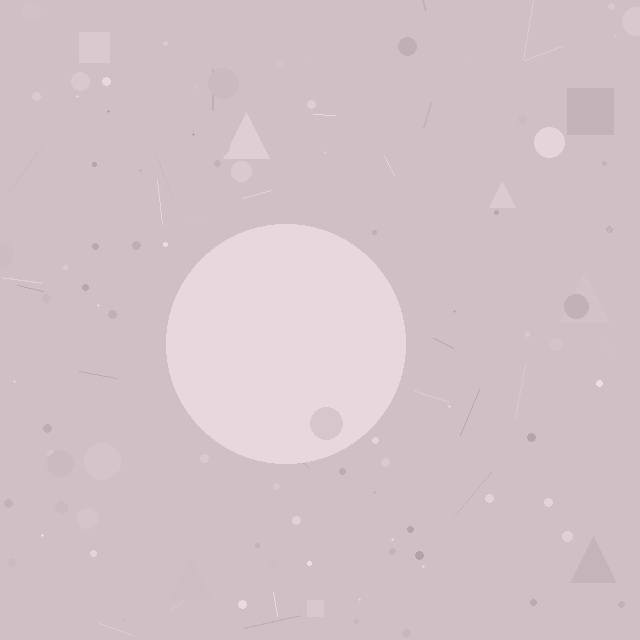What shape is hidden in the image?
A circle is hidden in the image.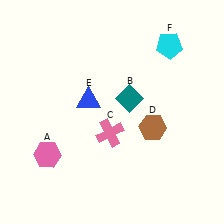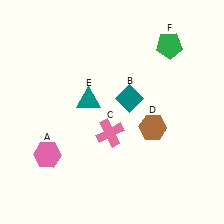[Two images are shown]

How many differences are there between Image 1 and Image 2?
There are 2 differences between the two images.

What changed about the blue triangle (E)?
In Image 1, E is blue. In Image 2, it changed to teal.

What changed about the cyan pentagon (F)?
In Image 1, F is cyan. In Image 2, it changed to green.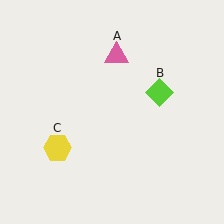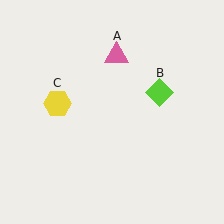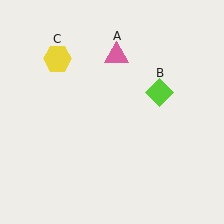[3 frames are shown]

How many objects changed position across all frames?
1 object changed position: yellow hexagon (object C).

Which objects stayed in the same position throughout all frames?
Pink triangle (object A) and lime diamond (object B) remained stationary.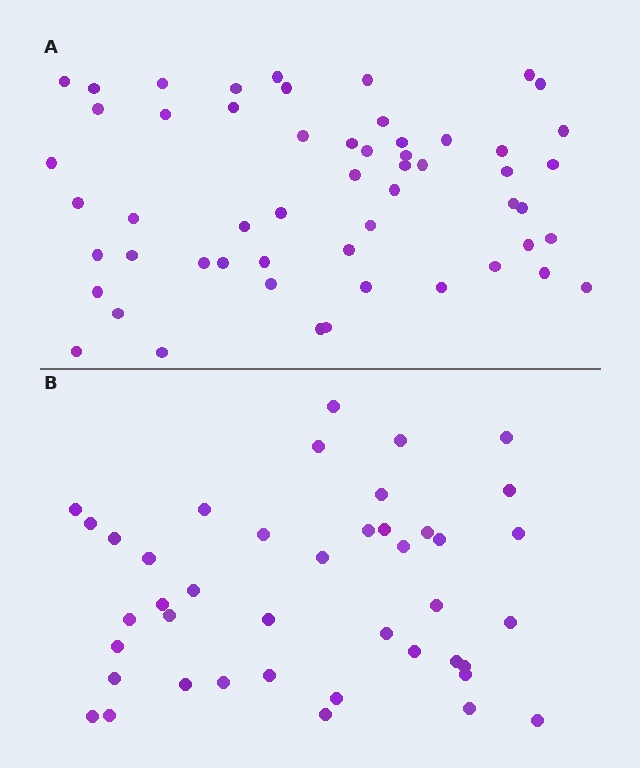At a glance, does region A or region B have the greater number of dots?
Region A (the top region) has more dots.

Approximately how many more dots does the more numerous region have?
Region A has approximately 15 more dots than region B.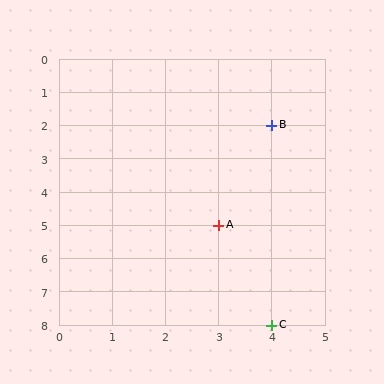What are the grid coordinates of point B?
Point B is at grid coordinates (4, 2).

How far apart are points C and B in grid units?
Points C and B are 6 rows apart.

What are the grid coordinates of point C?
Point C is at grid coordinates (4, 8).